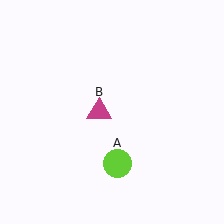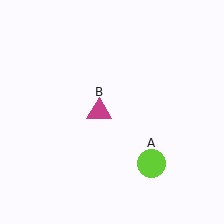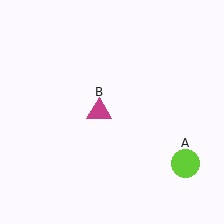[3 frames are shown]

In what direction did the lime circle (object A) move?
The lime circle (object A) moved right.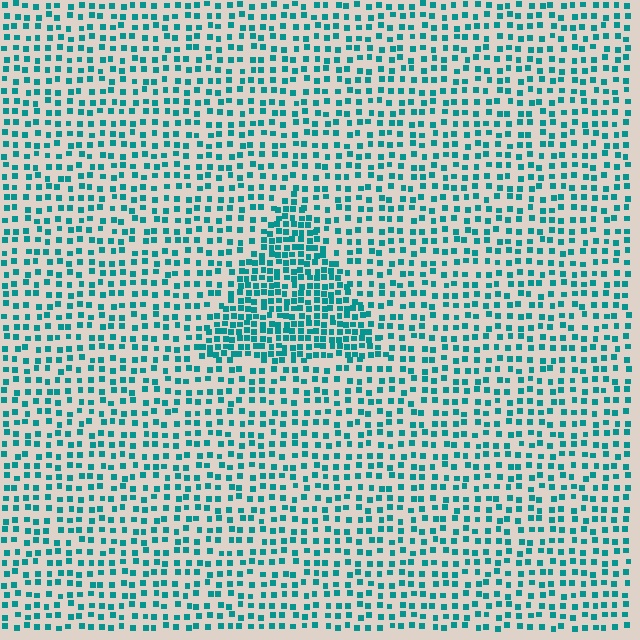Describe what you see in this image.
The image contains small teal elements arranged at two different densities. A triangle-shaped region is visible where the elements are more densely packed than the surrounding area.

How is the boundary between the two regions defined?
The boundary is defined by a change in element density (approximately 2.0x ratio). All elements are the same color, size, and shape.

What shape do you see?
I see a triangle.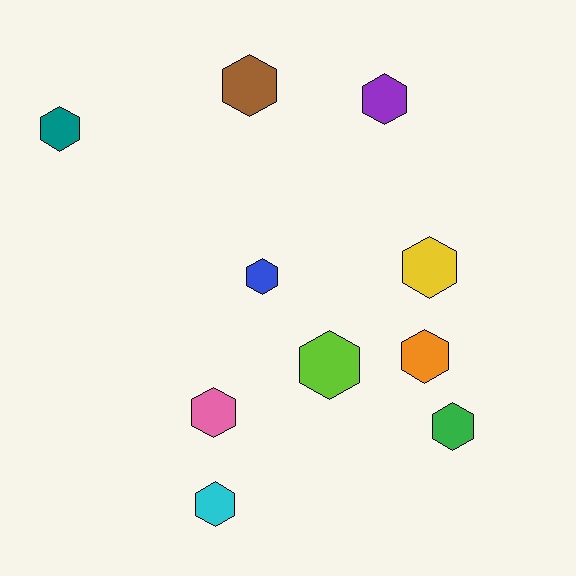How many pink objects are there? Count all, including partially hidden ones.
There is 1 pink object.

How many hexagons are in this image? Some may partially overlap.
There are 10 hexagons.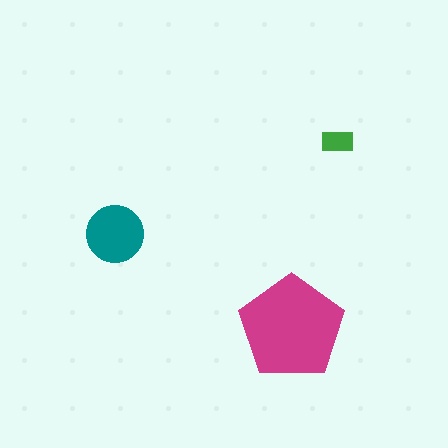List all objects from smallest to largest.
The green rectangle, the teal circle, the magenta pentagon.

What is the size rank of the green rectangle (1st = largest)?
3rd.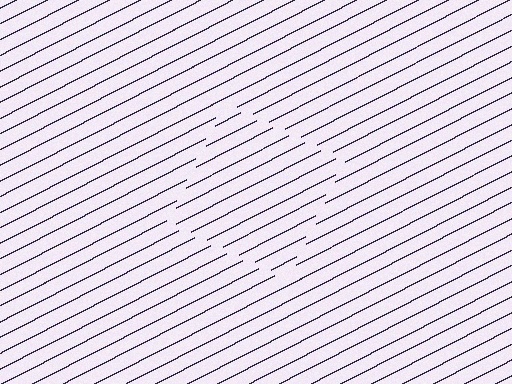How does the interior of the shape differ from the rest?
The interior of the shape contains the same grating, shifted by half a period — the contour is defined by the phase discontinuity where line-ends from the inner and outer gratings abut.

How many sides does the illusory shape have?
4 sides — the line-ends trace a square.